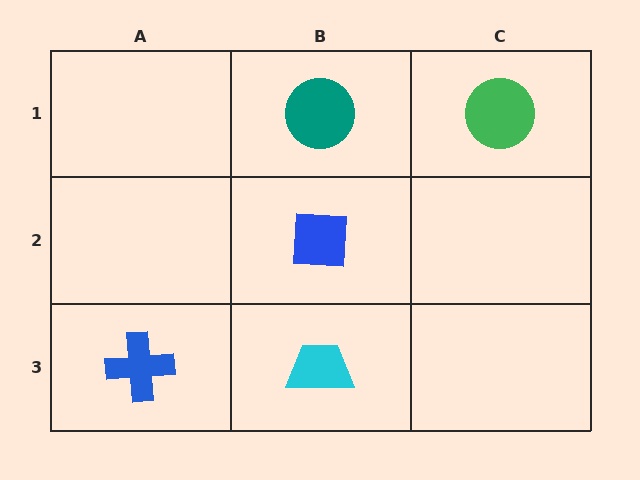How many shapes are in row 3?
2 shapes.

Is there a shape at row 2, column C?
No, that cell is empty.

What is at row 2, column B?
A blue square.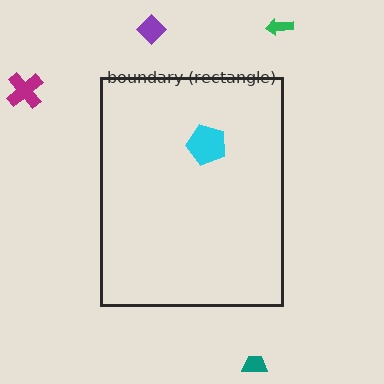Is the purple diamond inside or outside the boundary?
Outside.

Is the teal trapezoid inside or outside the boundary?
Outside.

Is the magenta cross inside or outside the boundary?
Outside.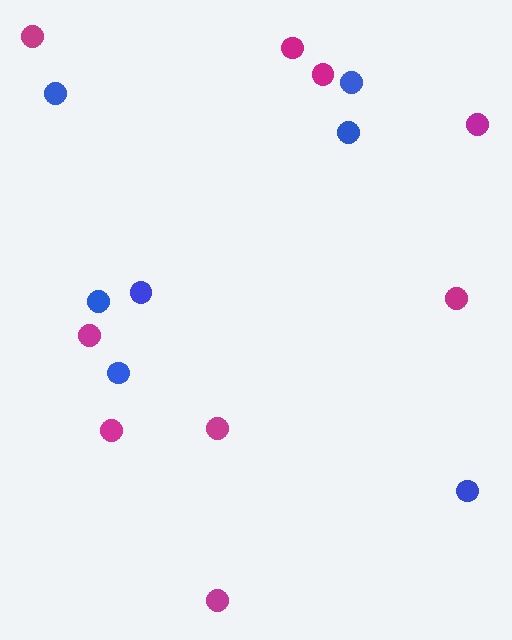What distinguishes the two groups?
There are 2 groups: one group of blue circles (7) and one group of magenta circles (9).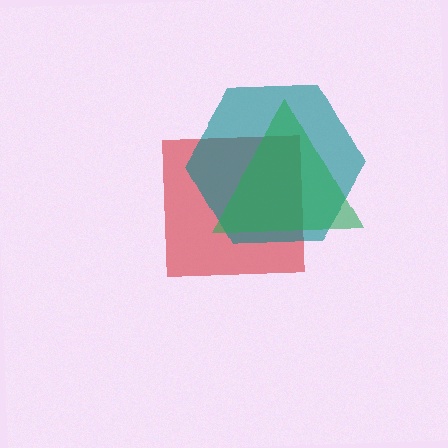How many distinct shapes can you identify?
There are 3 distinct shapes: a red square, a teal hexagon, a green triangle.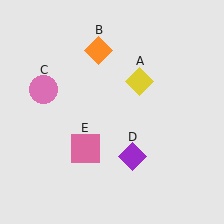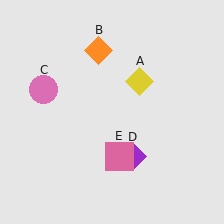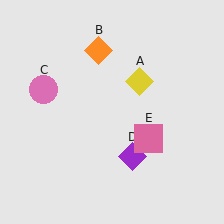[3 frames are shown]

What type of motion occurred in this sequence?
The pink square (object E) rotated counterclockwise around the center of the scene.